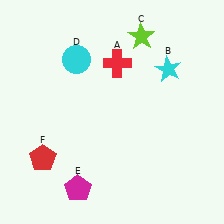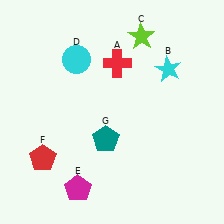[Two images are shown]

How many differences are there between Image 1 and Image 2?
There is 1 difference between the two images.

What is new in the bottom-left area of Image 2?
A teal pentagon (G) was added in the bottom-left area of Image 2.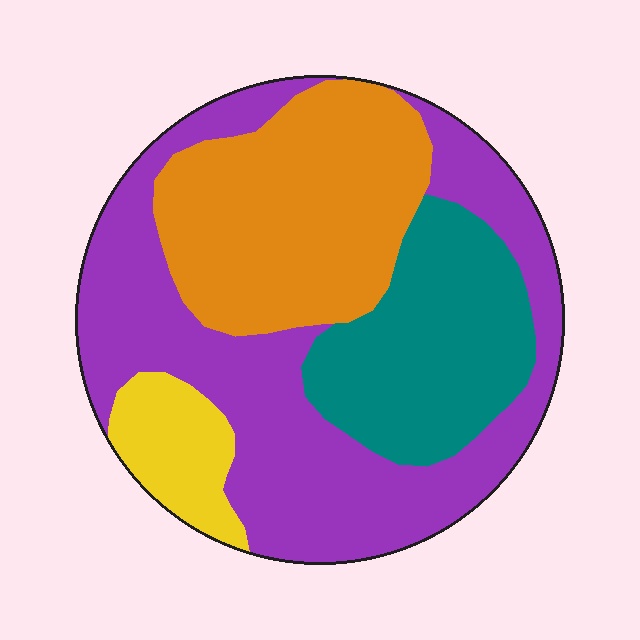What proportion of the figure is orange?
Orange takes up between a quarter and a half of the figure.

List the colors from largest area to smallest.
From largest to smallest: purple, orange, teal, yellow.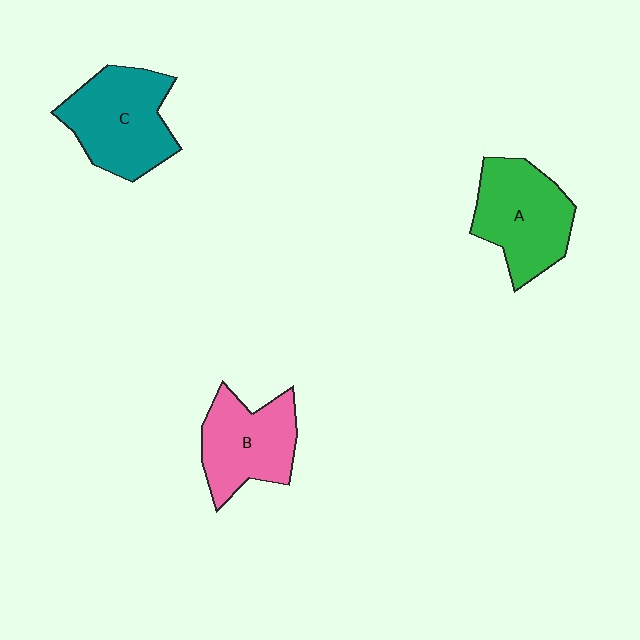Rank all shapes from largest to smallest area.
From largest to smallest: C (teal), A (green), B (pink).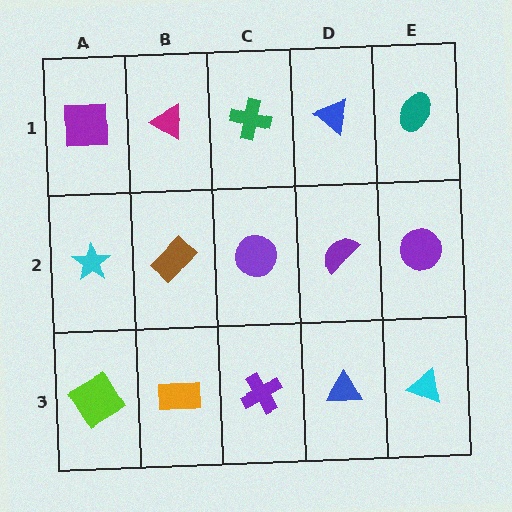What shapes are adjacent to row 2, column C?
A green cross (row 1, column C), a purple cross (row 3, column C), a brown rectangle (row 2, column B), a purple semicircle (row 2, column D).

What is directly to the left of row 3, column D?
A purple cross.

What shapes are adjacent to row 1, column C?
A purple circle (row 2, column C), a magenta triangle (row 1, column B), a blue triangle (row 1, column D).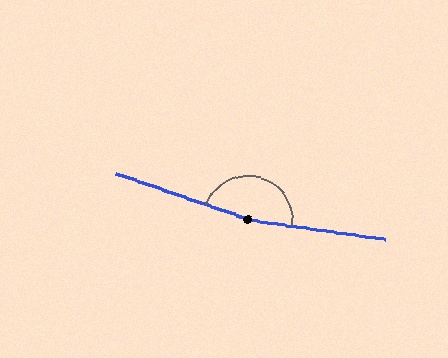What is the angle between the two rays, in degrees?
Approximately 169 degrees.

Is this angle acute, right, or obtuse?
It is obtuse.